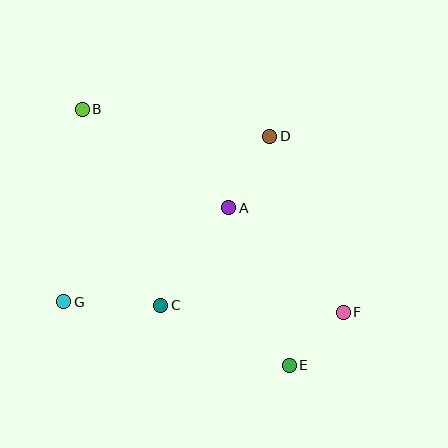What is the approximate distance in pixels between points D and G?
The distance between D and G is approximately 264 pixels.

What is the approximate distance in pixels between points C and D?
The distance between C and D is approximately 201 pixels.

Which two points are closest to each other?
Points E and F are closest to each other.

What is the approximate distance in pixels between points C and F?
The distance between C and F is approximately 182 pixels.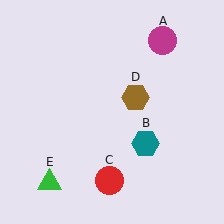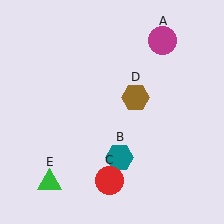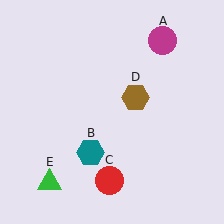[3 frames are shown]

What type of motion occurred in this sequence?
The teal hexagon (object B) rotated clockwise around the center of the scene.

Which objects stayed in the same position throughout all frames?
Magenta circle (object A) and red circle (object C) and brown hexagon (object D) and green triangle (object E) remained stationary.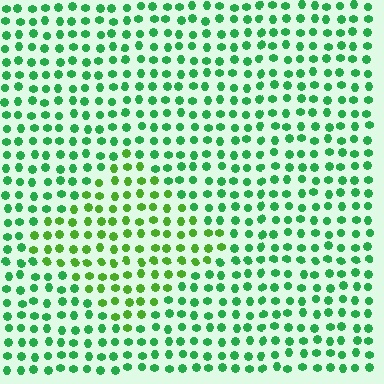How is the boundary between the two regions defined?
The boundary is defined purely by a slight shift in hue (about 31 degrees). Spacing, size, and orientation are identical on both sides.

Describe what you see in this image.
The image is filled with small green elements in a uniform arrangement. A diamond-shaped region is visible where the elements are tinted to a slightly different hue, forming a subtle color boundary.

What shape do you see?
I see a diamond.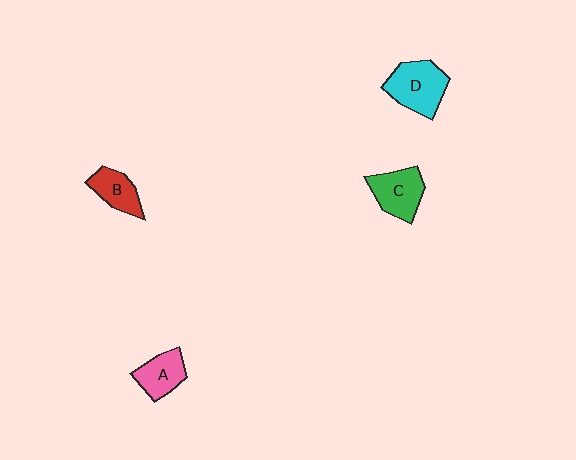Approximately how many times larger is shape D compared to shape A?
Approximately 1.4 times.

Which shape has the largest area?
Shape D (cyan).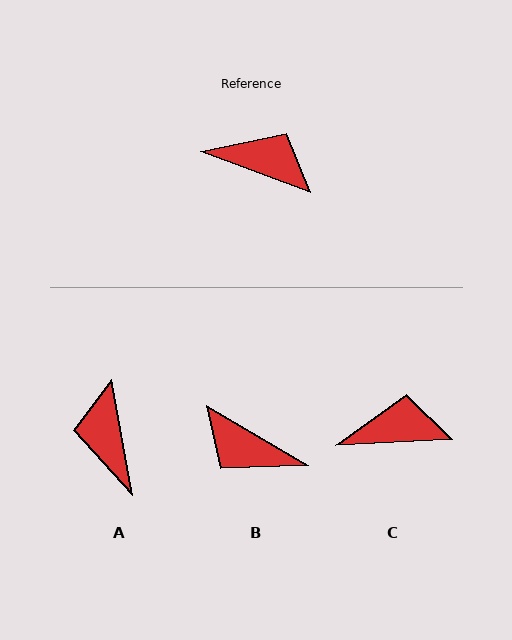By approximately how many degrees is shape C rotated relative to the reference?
Approximately 24 degrees counter-clockwise.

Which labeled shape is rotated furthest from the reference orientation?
B, about 170 degrees away.